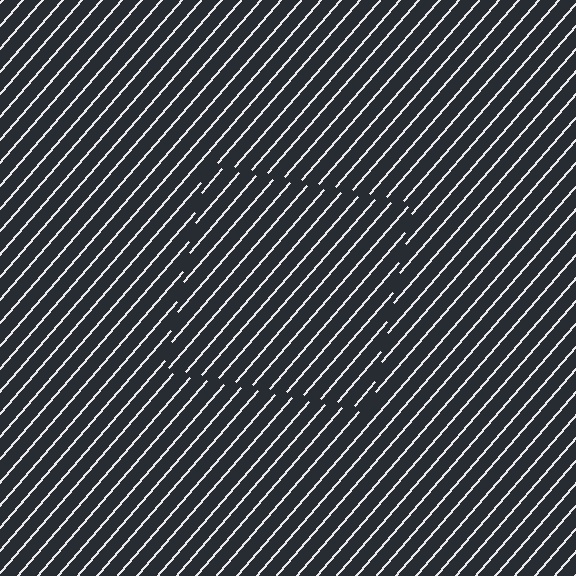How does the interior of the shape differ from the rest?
The interior of the shape contains the same grating, shifted by half a period — the contour is defined by the phase discontinuity where line-ends from the inner and outer gratings abut.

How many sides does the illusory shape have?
4 sides — the line-ends trace a square.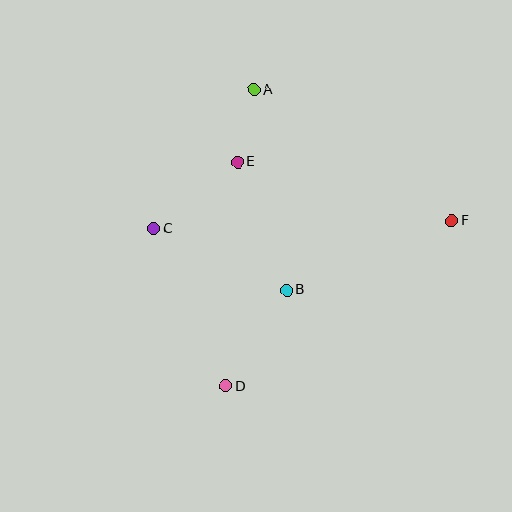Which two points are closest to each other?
Points A and E are closest to each other.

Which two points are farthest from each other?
Points C and F are farthest from each other.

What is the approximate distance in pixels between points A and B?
The distance between A and B is approximately 203 pixels.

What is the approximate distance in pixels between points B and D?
The distance between B and D is approximately 114 pixels.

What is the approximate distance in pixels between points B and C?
The distance between B and C is approximately 146 pixels.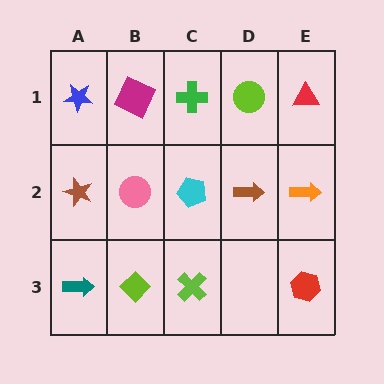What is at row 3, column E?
A red hexagon.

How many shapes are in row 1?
5 shapes.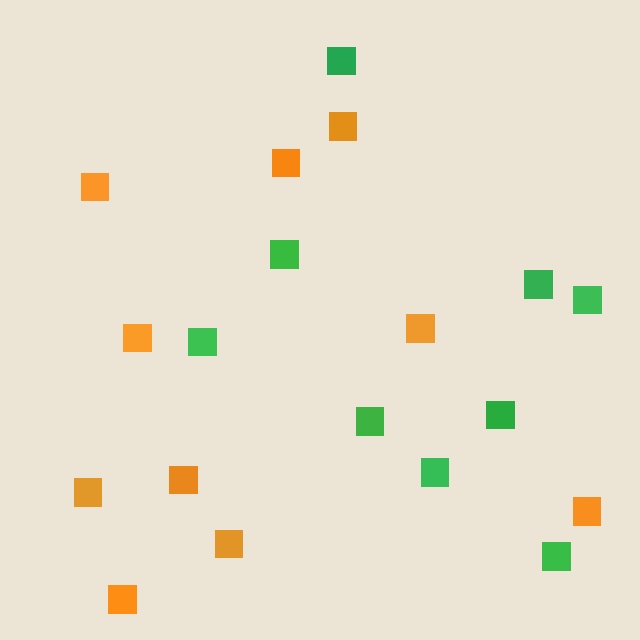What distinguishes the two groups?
There are 2 groups: one group of green squares (9) and one group of orange squares (10).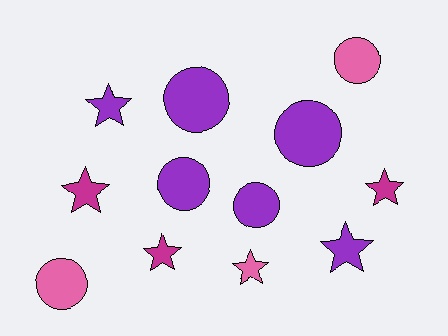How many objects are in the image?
There are 12 objects.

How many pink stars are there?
There is 1 pink star.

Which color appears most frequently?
Purple, with 6 objects.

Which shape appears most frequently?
Circle, with 6 objects.